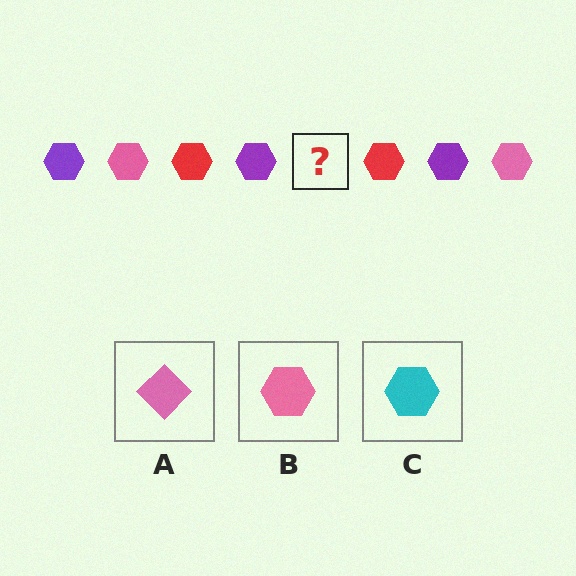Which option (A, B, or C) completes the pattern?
B.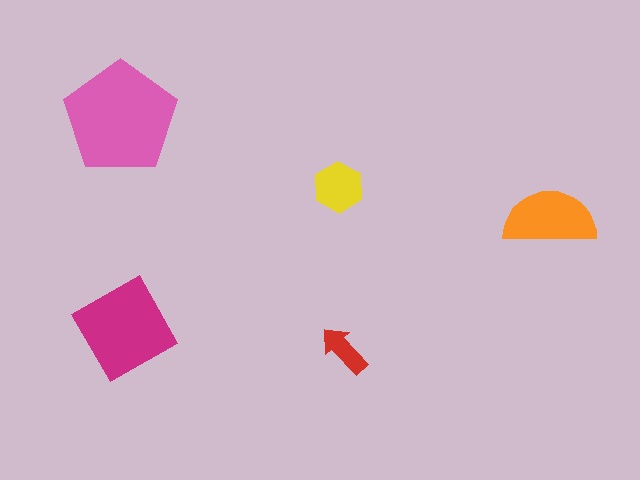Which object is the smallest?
The red arrow.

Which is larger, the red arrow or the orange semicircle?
The orange semicircle.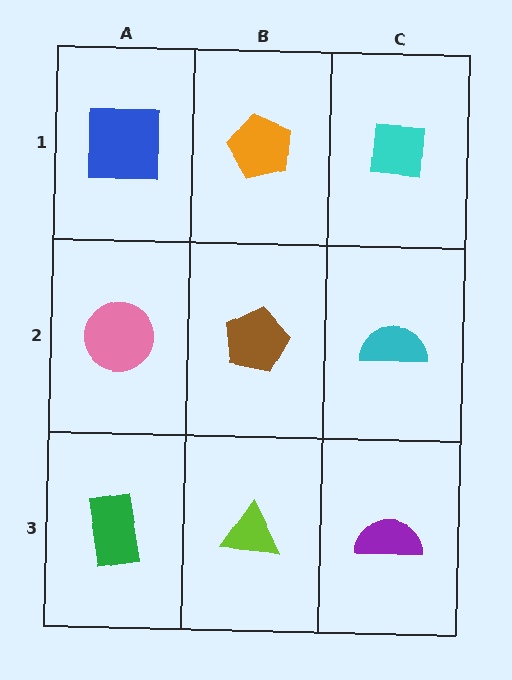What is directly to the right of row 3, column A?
A lime triangle.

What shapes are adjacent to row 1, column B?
A brown pentagon (row 2, column B), a blue square (row 1, column A), a cyan square (row 1, column C).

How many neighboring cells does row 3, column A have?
2.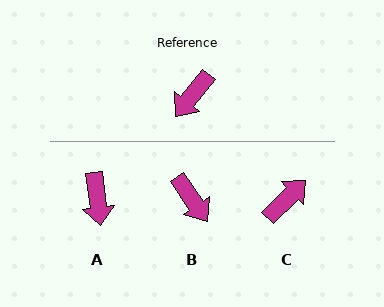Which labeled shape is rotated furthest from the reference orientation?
C, about 173 degrees away.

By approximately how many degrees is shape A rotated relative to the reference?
Approximately 46 degrees counter-clockwise.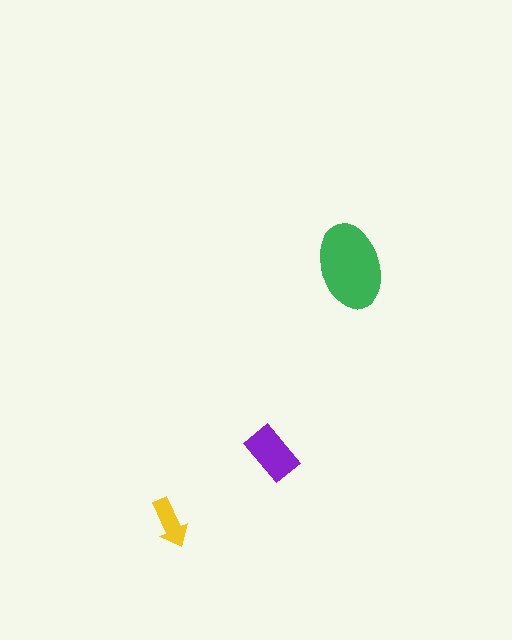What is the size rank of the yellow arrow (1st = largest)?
3rd.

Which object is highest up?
The green ellipse is topmost.